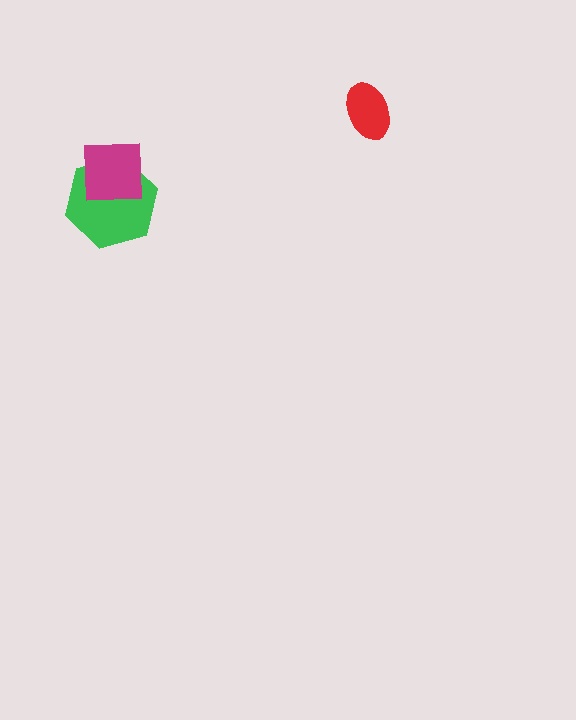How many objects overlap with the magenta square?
1 object overlaps with the magenta square.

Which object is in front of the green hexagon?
The magenta square is in front of the green hexagon.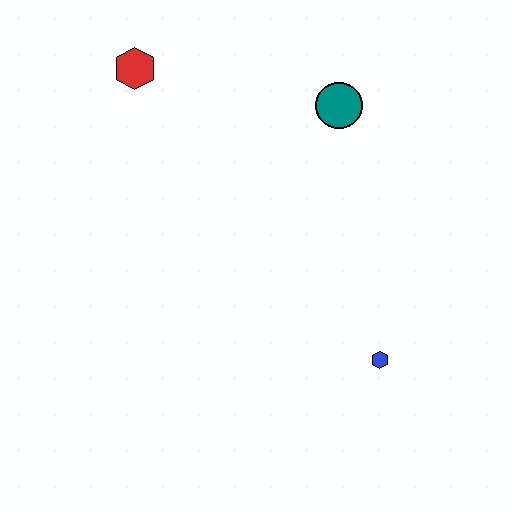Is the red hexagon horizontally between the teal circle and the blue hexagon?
No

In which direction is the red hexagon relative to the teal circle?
The red hexagon is to the left of the teal circle.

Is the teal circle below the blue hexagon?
No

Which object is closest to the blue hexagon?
The teal circle is closest to the blue hexagon.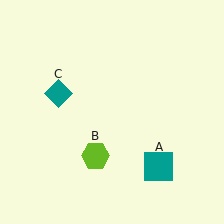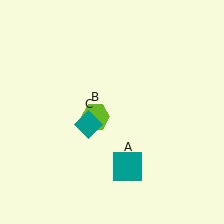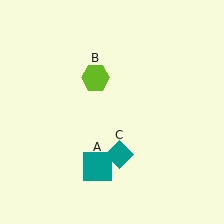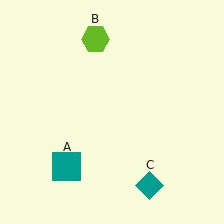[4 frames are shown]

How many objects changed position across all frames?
3 objects changed position: teal square (object A), lime hexagon (object B), teal diamond (object C).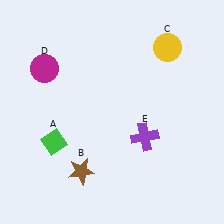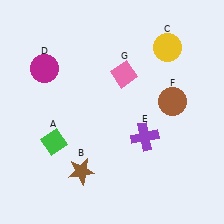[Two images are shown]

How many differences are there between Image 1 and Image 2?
There are 2 differences between the two images.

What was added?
A brown circle (F), a pink diamond (G) were added in Image 2.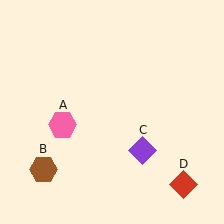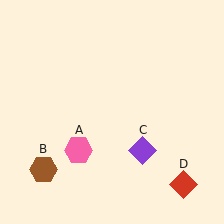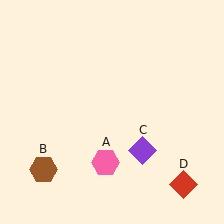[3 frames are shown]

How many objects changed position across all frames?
1 object changed position: pink hexagon (object A).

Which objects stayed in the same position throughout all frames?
Brown hexagon (object B) and purple diamond (object C) and red diamond (object D) remained stationary.